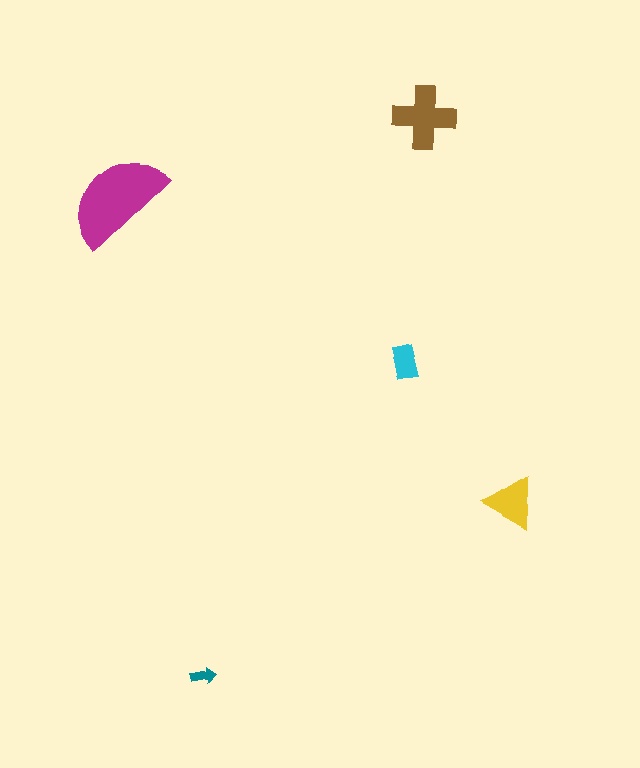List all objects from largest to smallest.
The magenta semicircle, the brown cross, the yellow triangle, the cyan rectangle, the teal arrow.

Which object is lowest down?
The teal arrow is bottommost.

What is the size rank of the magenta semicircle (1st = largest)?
1st.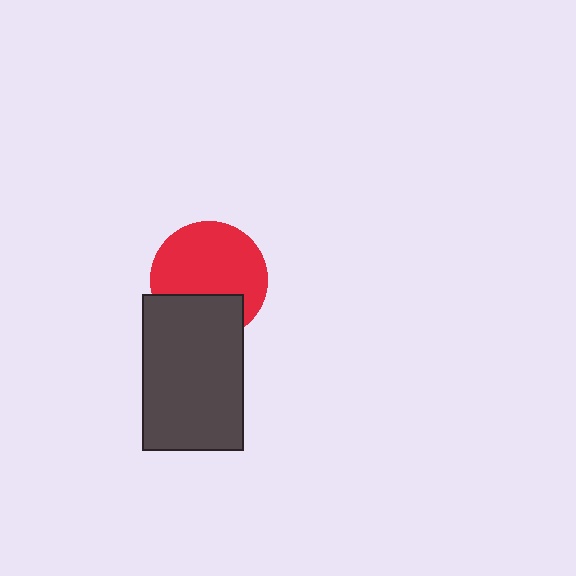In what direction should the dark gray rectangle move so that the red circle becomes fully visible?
The dark gray rectangle should move down. That is the shortest direction to clear the overlap and leave the red circle fully visible.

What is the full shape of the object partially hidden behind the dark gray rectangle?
The partially hidden object is a red circle.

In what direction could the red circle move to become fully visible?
The red circle could move up. That would shift it out from behind the dark gray rectangle entirely.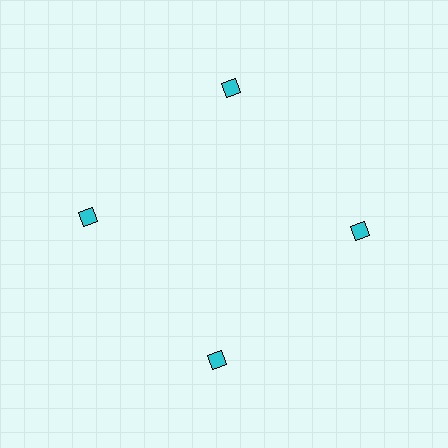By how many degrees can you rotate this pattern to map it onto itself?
The pattern maps onto itself every 90 degrees of rotation.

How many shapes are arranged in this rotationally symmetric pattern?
There are 4 shapes, arranged in 4 groups of 1.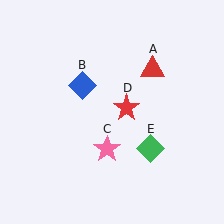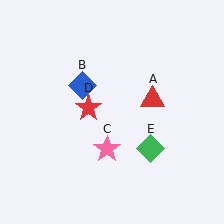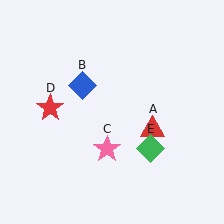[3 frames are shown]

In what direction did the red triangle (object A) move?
The red triangle (object A) moved down.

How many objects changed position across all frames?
2 objects changed position: red triangle (object A), red star (object D).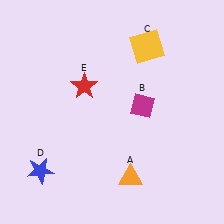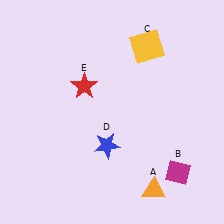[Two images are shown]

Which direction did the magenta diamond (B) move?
The magenta diamond (B) moved down.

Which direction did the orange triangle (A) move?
The orange triangle (A) moved right.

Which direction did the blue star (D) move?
The blue star (D) moved right.